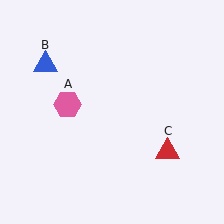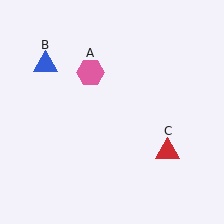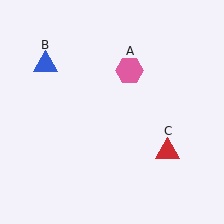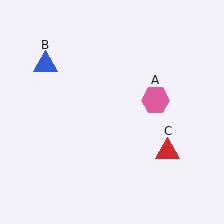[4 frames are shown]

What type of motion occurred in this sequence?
The pink hexagon (object A) rotated clockwise around the center of the scene.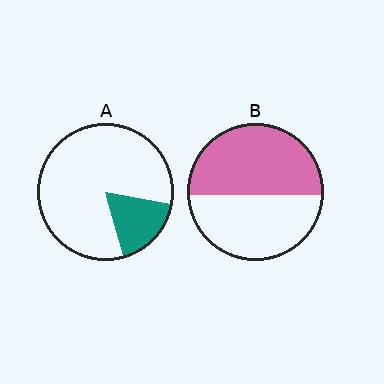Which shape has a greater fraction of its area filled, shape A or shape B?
Shape B.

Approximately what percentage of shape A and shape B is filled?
A is approximately 20% and B is approximately 55%.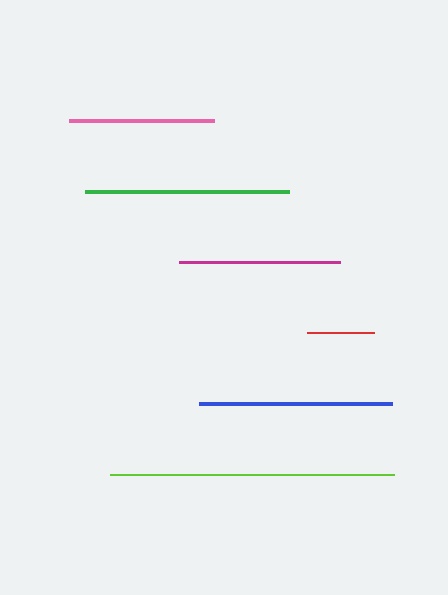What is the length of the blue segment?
The blue segment is approximately 194 pixels long.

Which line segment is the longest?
The lime line is the longest at approximately 285 pixels.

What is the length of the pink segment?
The pink segment is approximately 145 pixels long.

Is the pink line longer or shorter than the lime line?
The lime line is longer than the pink line.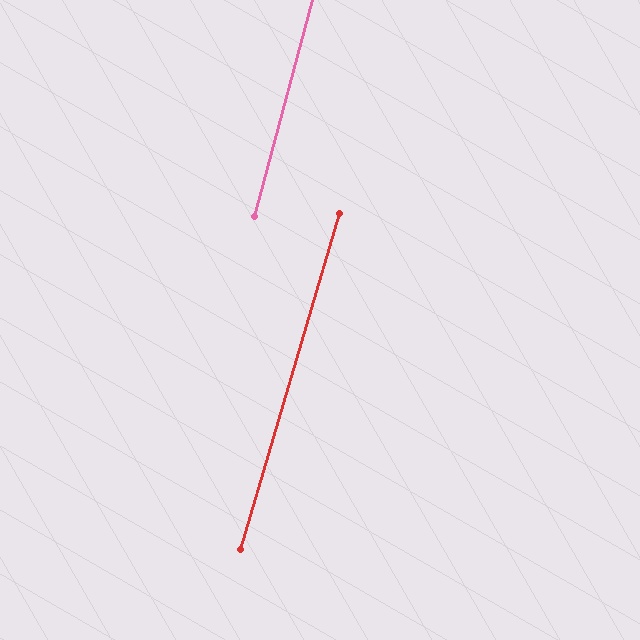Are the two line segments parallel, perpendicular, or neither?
Parallel — their directions differ by only 1.7°.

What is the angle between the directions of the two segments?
Approximately 2 degrees.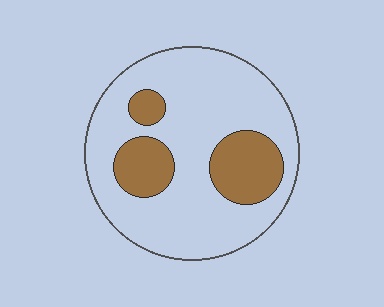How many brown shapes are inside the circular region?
3.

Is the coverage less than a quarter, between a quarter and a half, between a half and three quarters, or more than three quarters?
Less than a quarter.